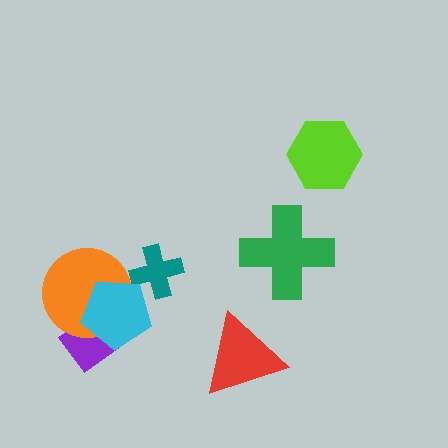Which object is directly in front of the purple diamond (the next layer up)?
The orange circle is directly in front of the purple diamond.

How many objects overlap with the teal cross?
0 objects overlap with the teal cross.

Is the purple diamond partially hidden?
Yes, it is partially covered by another shape.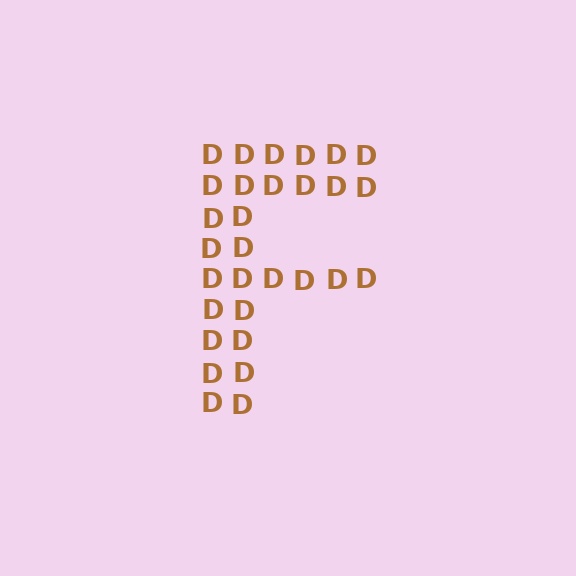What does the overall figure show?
The overall figure shows the letter F.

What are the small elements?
The small elements are letter D's.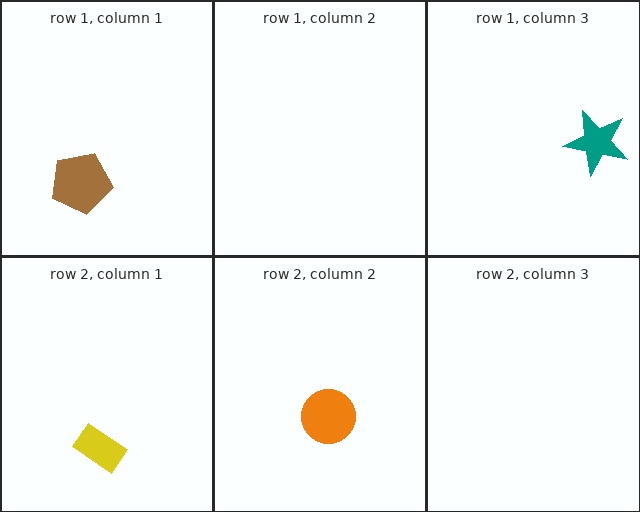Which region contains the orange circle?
The row 2, column 2 region.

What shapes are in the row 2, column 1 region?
The yellow rectangle.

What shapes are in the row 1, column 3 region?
The teal star.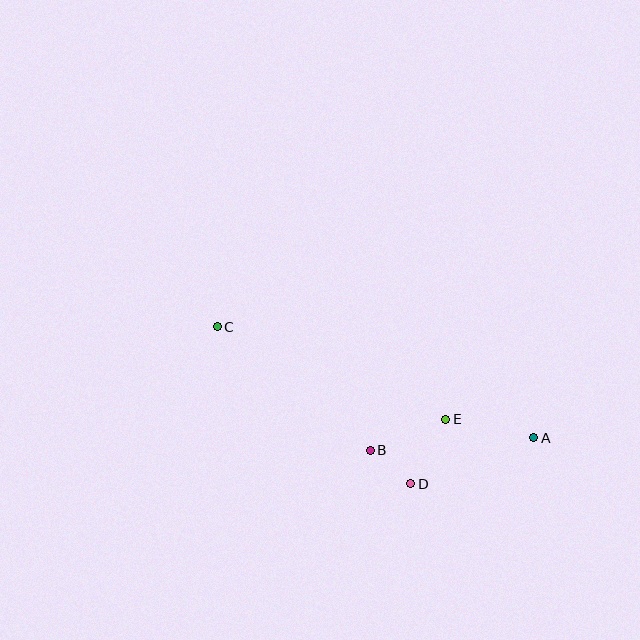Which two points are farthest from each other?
Points A and C are farthest from each other.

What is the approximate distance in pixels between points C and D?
The distance between C and D is approximately 249 pixels.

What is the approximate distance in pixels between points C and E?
The distance between C and E is approximately 246 pixels.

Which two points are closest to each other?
Points B and D are closest to each other.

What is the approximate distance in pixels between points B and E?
The distance between B and E is approximately 81 pixels.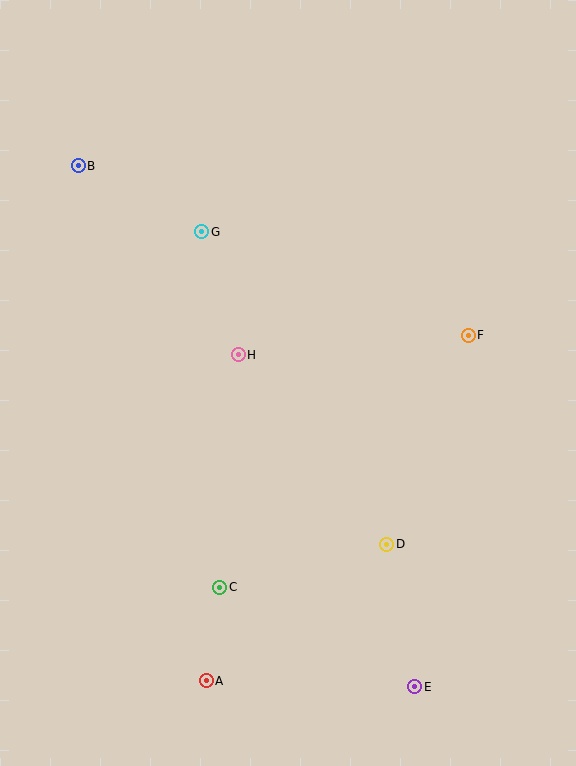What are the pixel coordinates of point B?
Point B is at (78, 166).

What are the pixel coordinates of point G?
Point G is at (202, 232).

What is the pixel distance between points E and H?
The distance between E and H is 376 pixels.